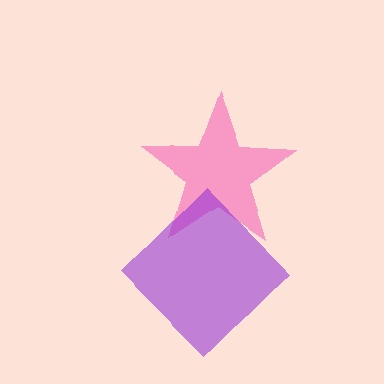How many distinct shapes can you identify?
There are 2 distinct shapes: a pink star, a purple diamond.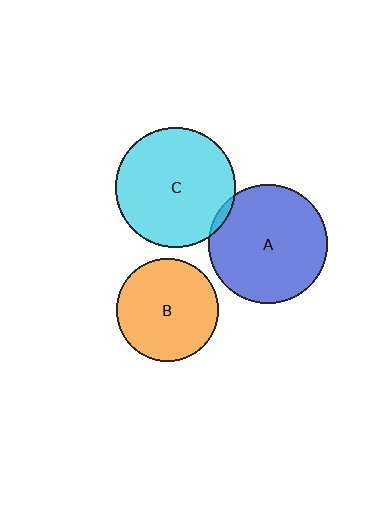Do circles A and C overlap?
Yes.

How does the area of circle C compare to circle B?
Approximately 1.4 times.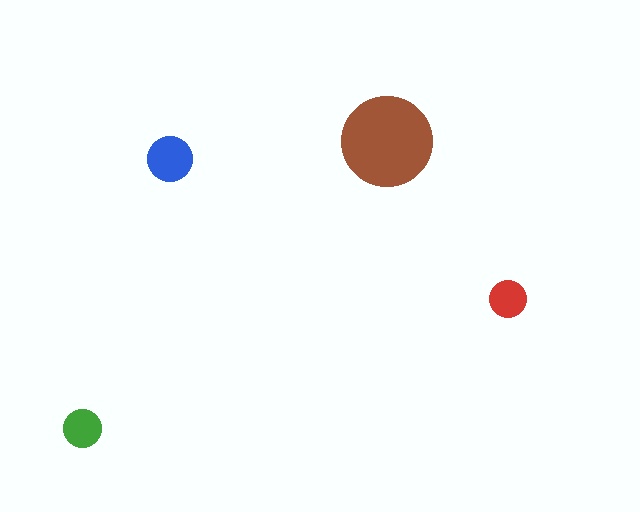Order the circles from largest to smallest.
the brown one, the blue one, the green one, the red one.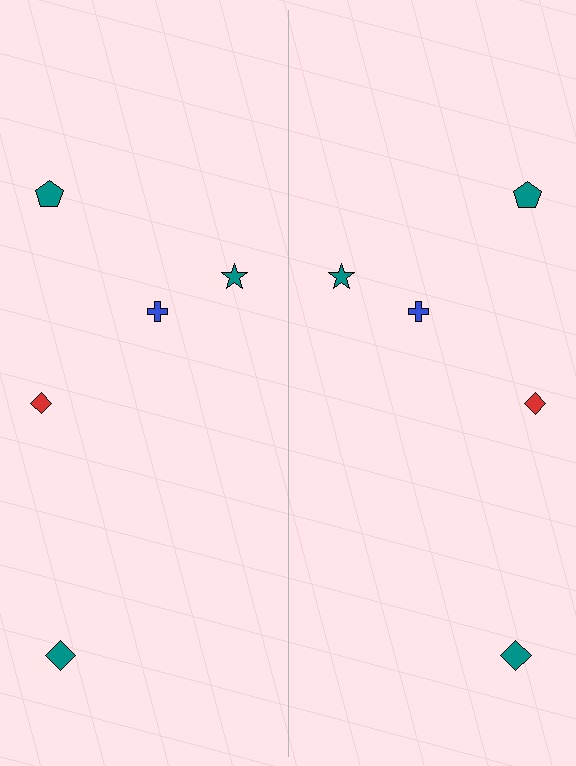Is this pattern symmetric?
Yes, this pattern has bilateral (reflection) symmetry.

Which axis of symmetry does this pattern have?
The pattern has a vertical axis of symmetry running through the center of the image.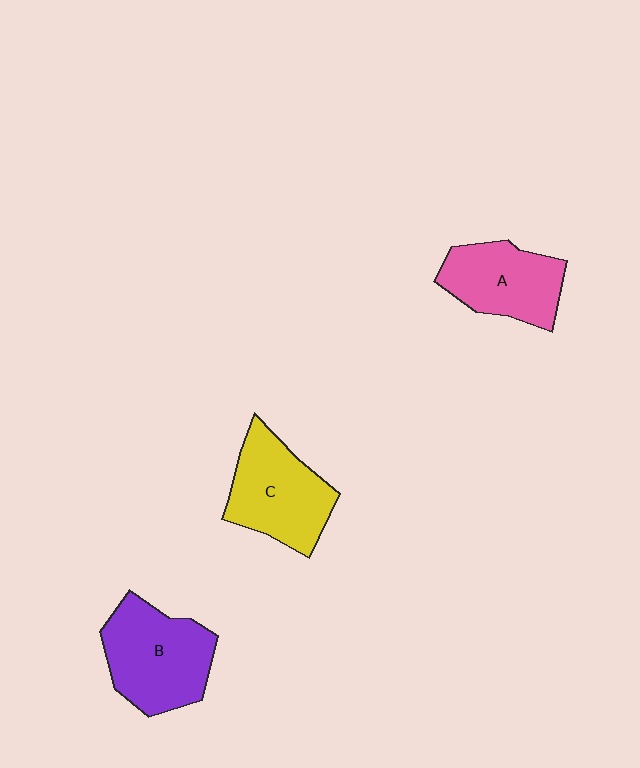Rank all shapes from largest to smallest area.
From largest to smallest: B (purple), C (yellow), A (pink).